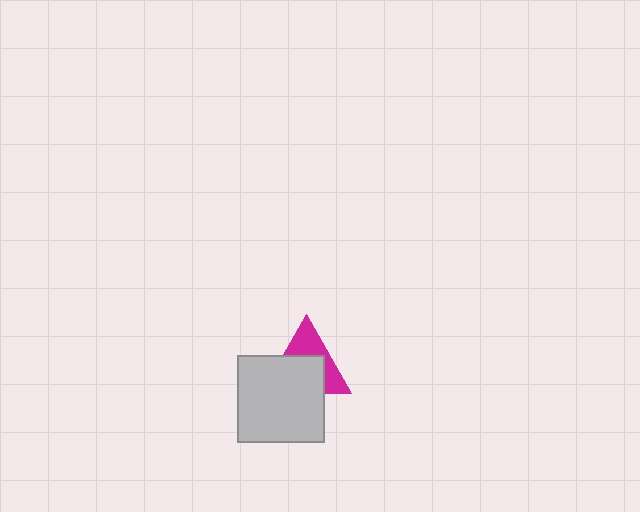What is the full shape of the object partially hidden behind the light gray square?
The partially hidden object is a magenta triangle.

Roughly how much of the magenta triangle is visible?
A small part of it is visible (roughly 44%).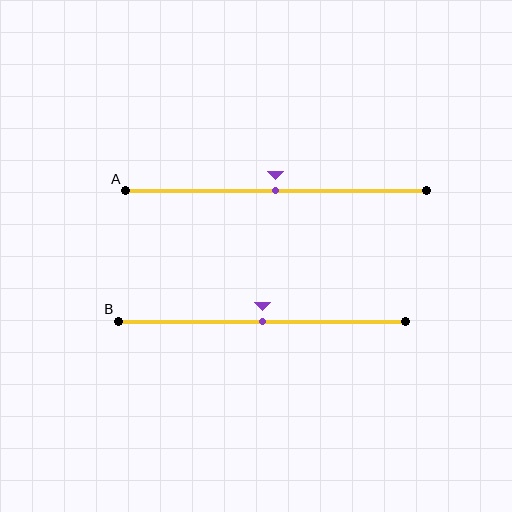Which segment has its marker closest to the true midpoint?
Segment A has its marker closest to the true midpoint.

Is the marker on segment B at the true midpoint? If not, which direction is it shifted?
Yes, the marker on segment B is at the true midpoint.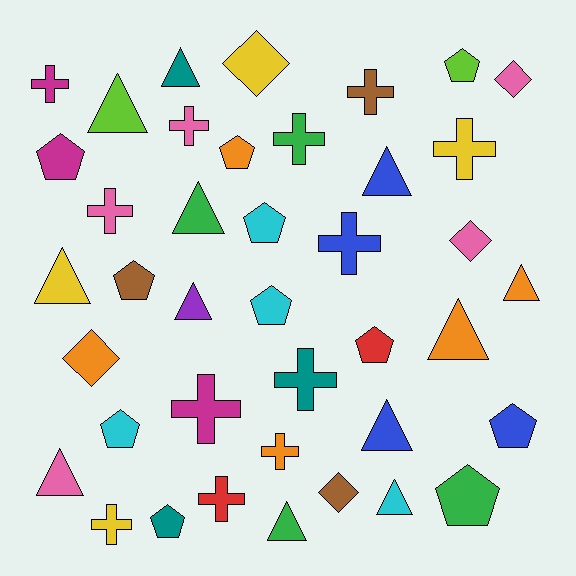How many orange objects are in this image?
There are 5 orange objects.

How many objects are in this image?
There are 40 objects.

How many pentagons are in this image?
There are 11 pentagons.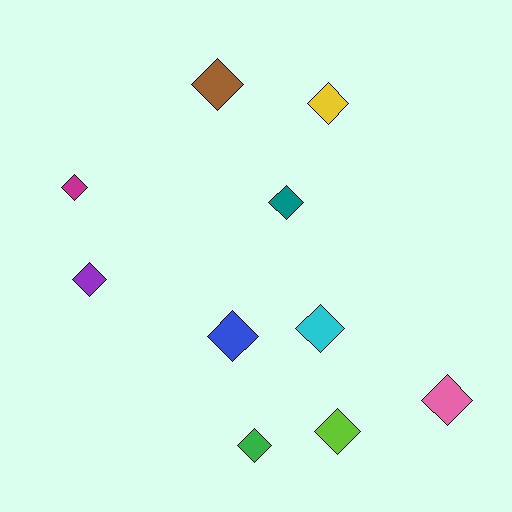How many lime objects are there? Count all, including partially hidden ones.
There is 1 lime object.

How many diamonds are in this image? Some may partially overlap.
There are 10 diamonds.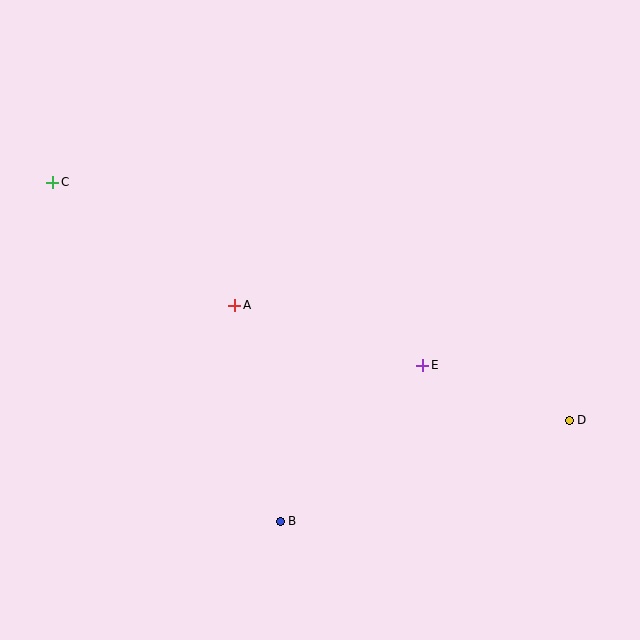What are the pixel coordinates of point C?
Point C is at (53, 182).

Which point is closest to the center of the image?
Point A at (235, 305) is closest to the center.